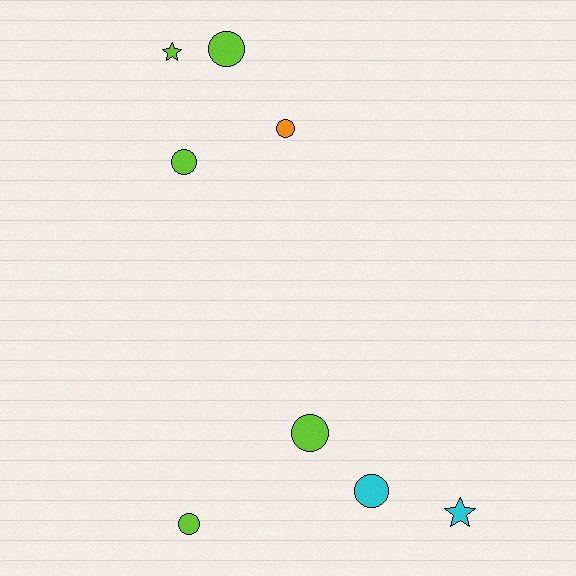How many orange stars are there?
There are no orange stars.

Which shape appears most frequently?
Circle, with 6 objects.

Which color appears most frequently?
Lime, with 5 objects.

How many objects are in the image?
There are 8 objects.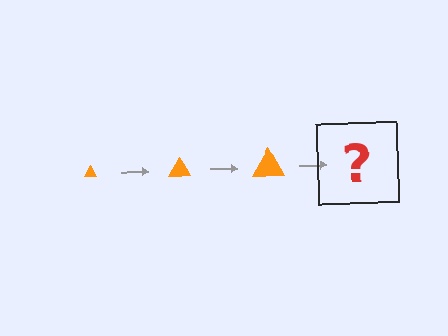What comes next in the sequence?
The next element should be an orange triangle, larger than the previous one.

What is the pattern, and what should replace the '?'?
The pattern is that the triangle gets progressively larger each step. The '?' should be an orange triangle, larger than the previous one.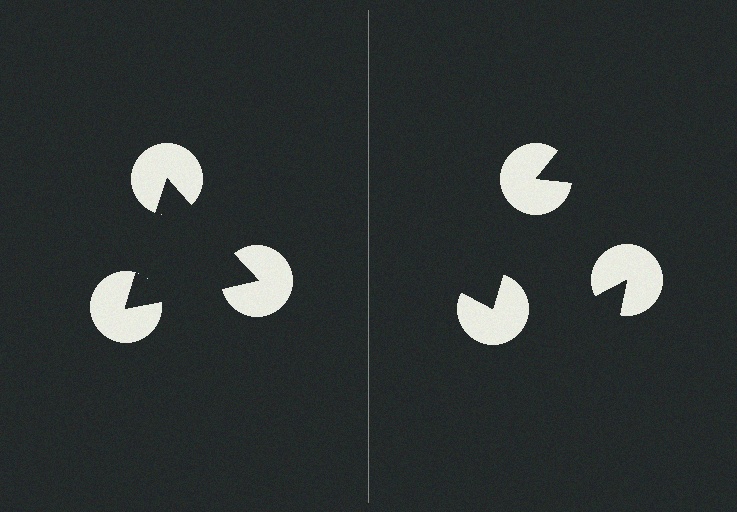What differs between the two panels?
The pac-man discs are positioned identically on both sides; only the wedge orientations differ. On the left they align to a triangle; on the right they are misaligned.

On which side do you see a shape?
An illusory triangle appears on the left side. On the right side the wedge cuts are rotated, so no coherent shape forms.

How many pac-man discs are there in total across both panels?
6 — 3 on each side.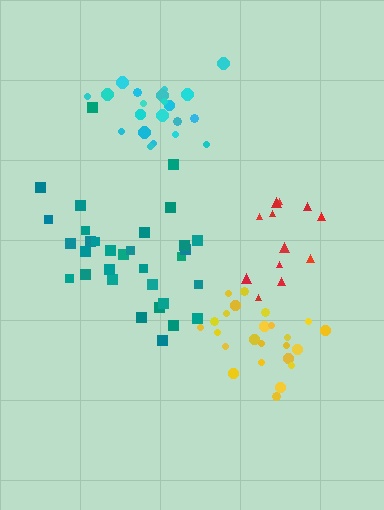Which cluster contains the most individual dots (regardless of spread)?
Teal (32).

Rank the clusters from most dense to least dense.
cyan, yellow, teal, red.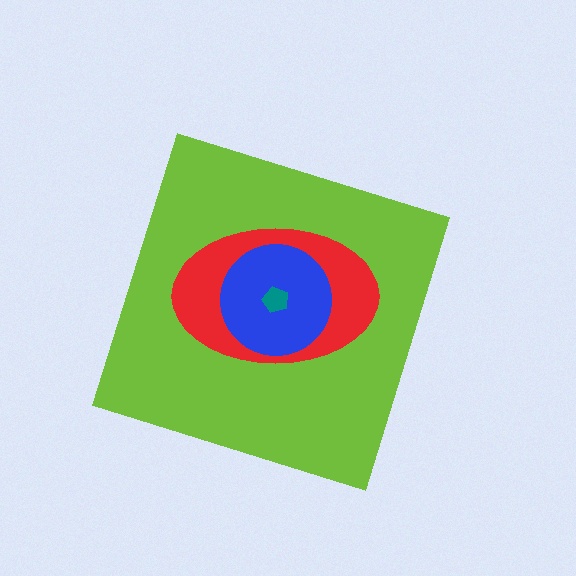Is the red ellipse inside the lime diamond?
Yes.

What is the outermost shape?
The lime diamond.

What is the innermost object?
The teal pentagon.